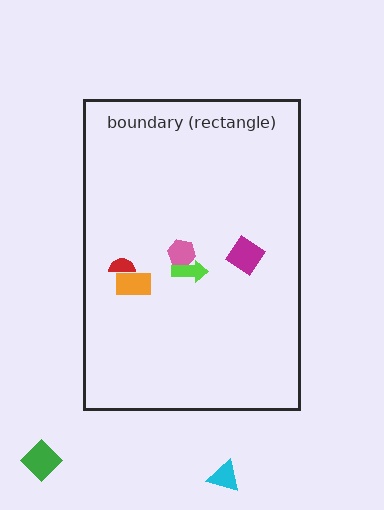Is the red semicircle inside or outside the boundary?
Inside.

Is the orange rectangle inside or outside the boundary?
Inside.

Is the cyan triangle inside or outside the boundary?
Outside.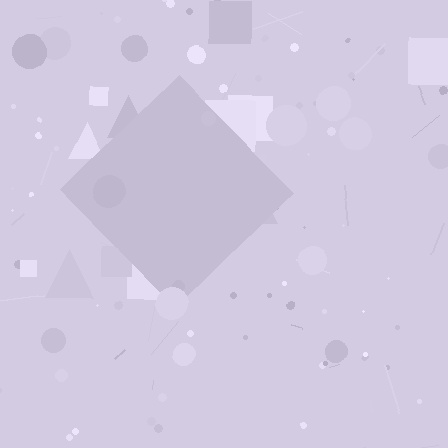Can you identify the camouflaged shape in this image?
The camouflaged shape is a diamond.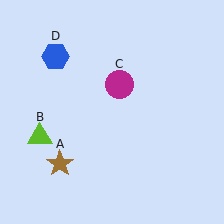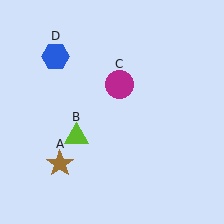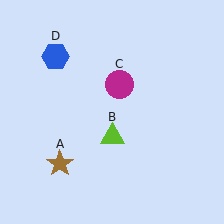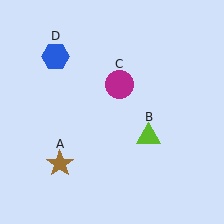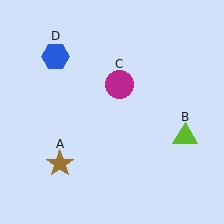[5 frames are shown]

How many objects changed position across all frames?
1 object changed position: lime triangle (object B).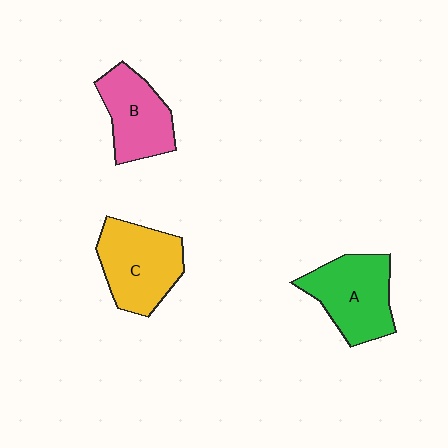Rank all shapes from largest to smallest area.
From largest to smallest: C (yellow), A (green), B (pink).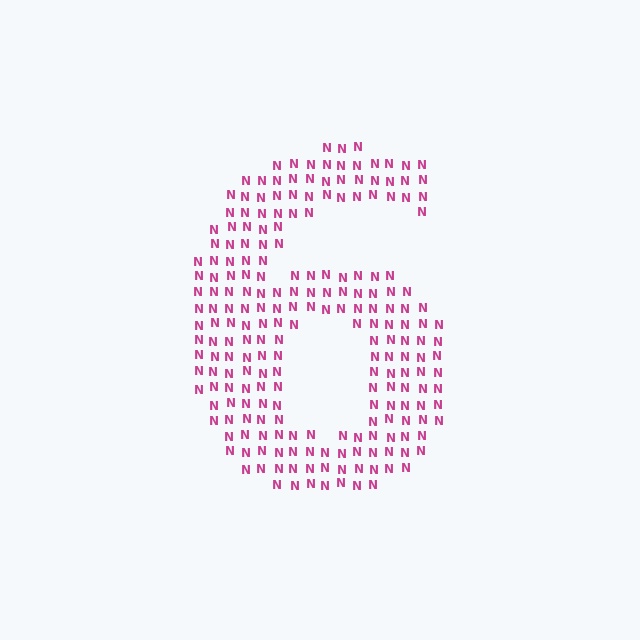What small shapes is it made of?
It is made of small letter N's.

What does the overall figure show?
The overall figure shows the digit 6.